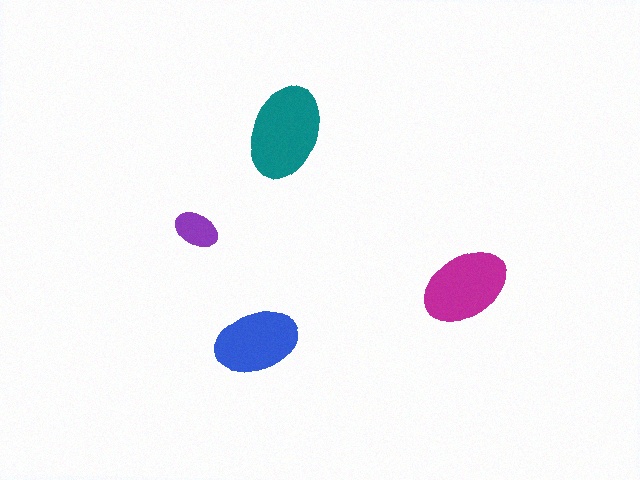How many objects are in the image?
There are 4 objects in the image.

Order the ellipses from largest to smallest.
the teal one, the magenta one, the blue one, the purple one.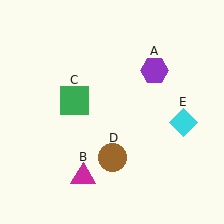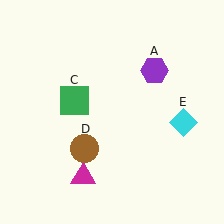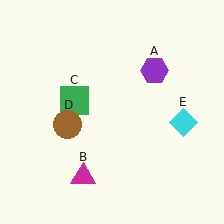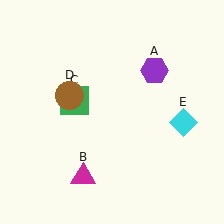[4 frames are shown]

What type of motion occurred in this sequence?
The brown circle (object D) rotated clockwise around the center of the scene.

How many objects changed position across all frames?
1 object changed position: brown circle (object D).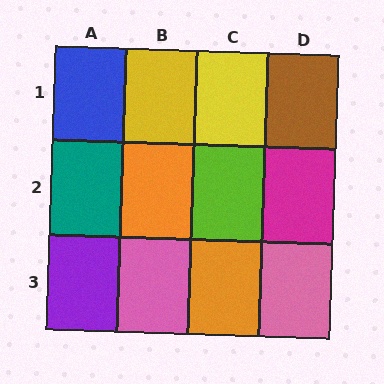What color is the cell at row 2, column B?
Orange.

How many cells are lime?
1 cell is lime.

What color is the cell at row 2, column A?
Teal.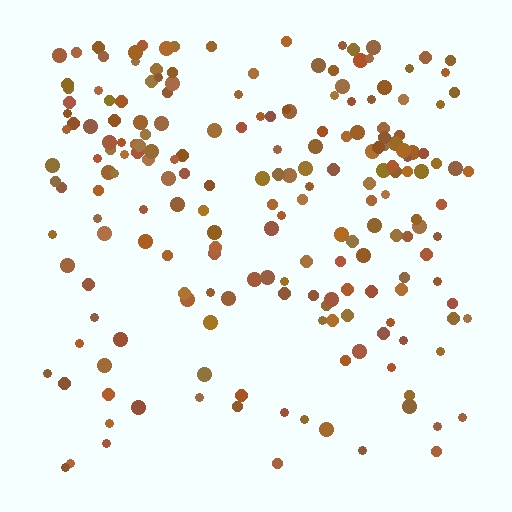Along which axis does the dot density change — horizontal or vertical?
Vertical.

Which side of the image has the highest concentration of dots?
The top.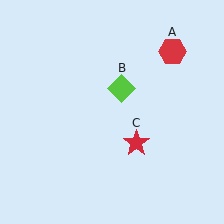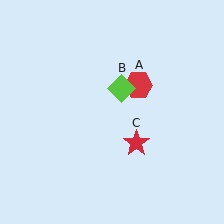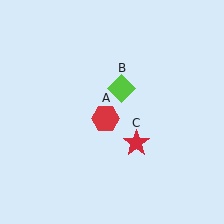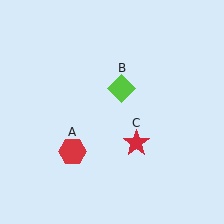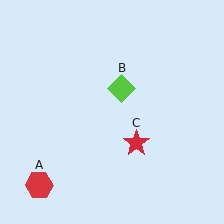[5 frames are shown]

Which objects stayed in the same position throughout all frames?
Lime diamond (object B) and red star (object C) remained stationary.